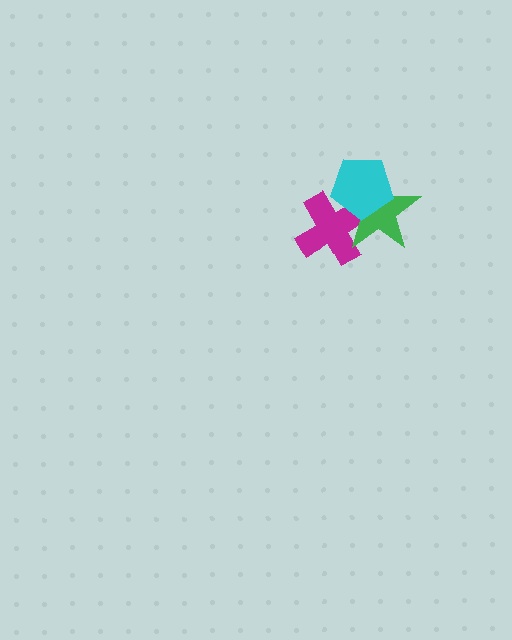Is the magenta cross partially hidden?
Yes, it is partially covered by another shape.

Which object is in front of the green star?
The cyan pentagon is in front of the green star.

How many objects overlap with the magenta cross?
2 objects overlap with the magenta cross.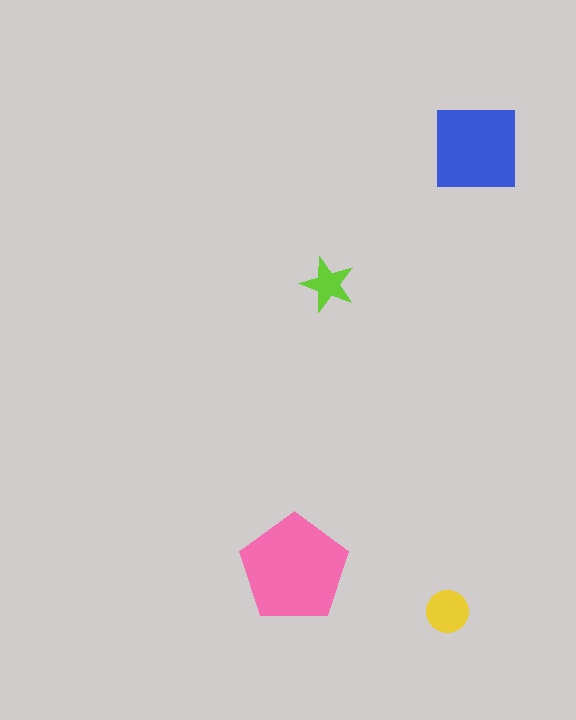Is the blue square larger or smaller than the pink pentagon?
Smaller.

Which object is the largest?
The pink pentagon.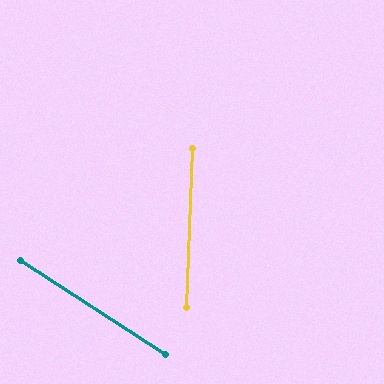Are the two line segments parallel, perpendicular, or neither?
Neither parallel nor perpendicular — they differ by about 59°.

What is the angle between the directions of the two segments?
Approximately 59 degrees.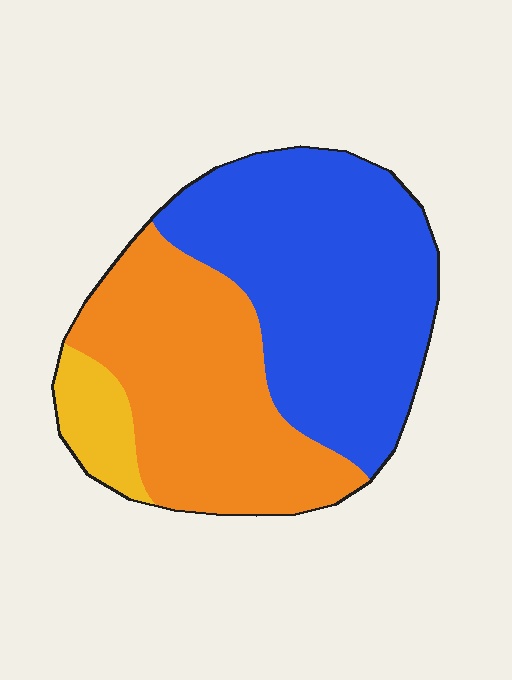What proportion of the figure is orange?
Orange takes up about two fifths (2/5) of the figure.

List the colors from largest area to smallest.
From largest to smallest: blue, orange, yellow.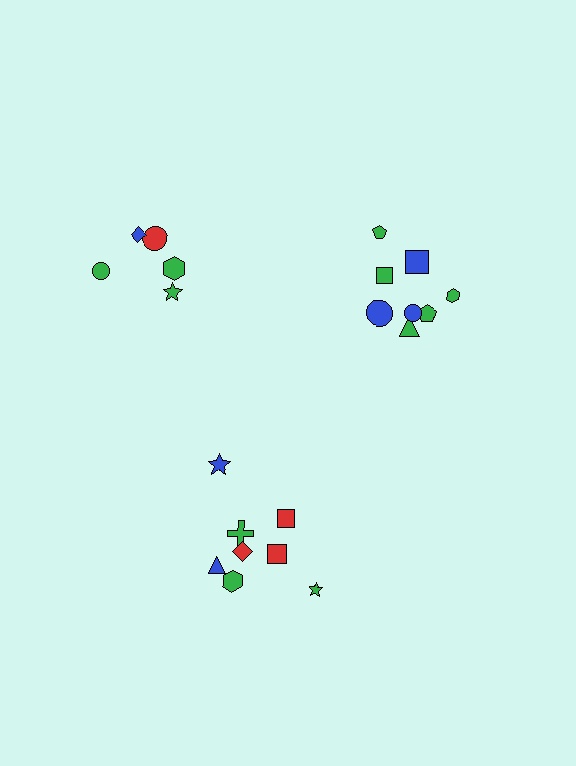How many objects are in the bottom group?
There are 8 objects.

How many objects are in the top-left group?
There are 5 objects.